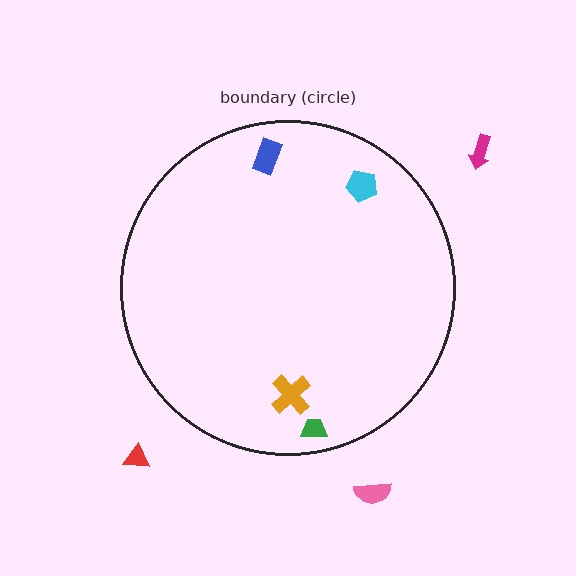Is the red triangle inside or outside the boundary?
Outside.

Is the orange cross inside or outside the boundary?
Inside.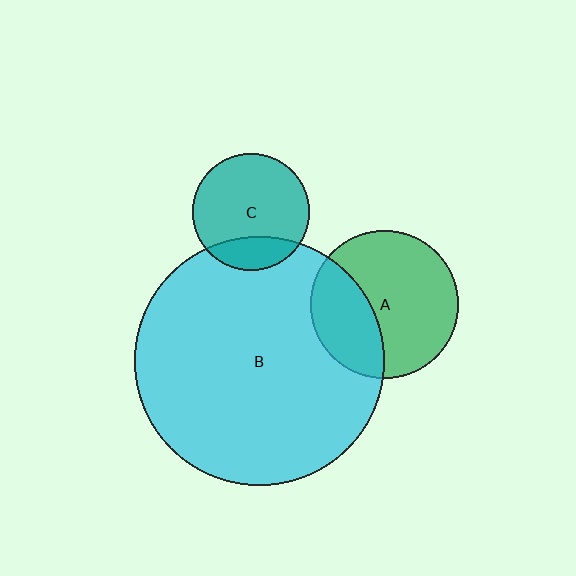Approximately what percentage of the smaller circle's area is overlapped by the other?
Approximately 35%.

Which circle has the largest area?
Circle B (cyan).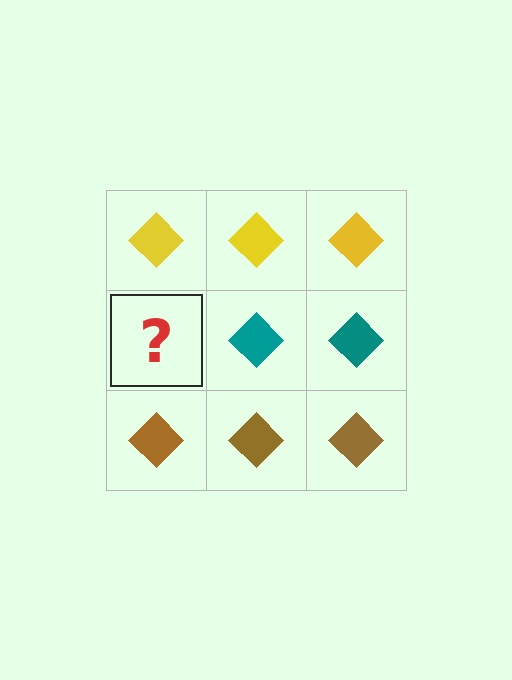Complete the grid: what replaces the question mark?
The question mark should be replaced with a teal diamond.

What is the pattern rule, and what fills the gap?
The rule is that each row has a consistent color. The gap should be filled with a teal diamond.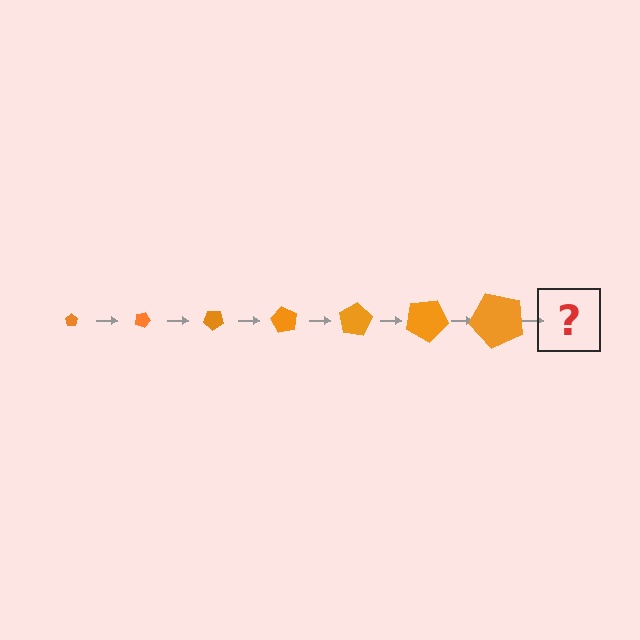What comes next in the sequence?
The next element should be a pentagon, larger than the previous one and rotated 140 degrees from the start.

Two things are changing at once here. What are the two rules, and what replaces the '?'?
The two rules are that the pentagon grows larger each step and it rotates 20 degrees each step. The '?' should be a pentagon, larger than the previous one and rotated 140 degrees from the start.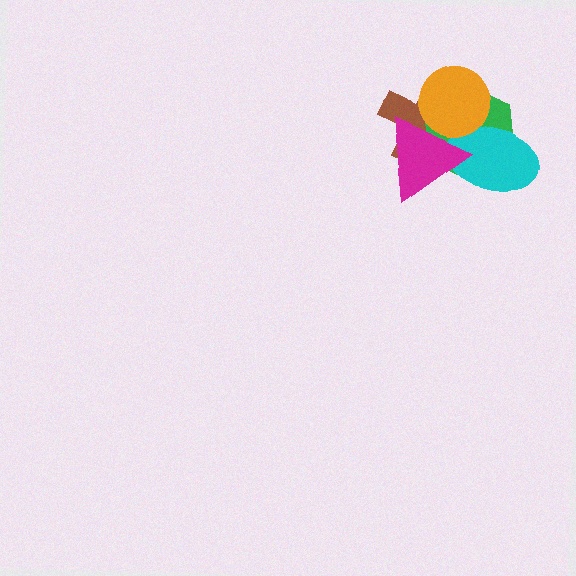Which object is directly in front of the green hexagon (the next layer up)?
The cyan ellipse is directly in front of the green hexagon.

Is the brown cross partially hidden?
Yes, it is partially covered by another shape.